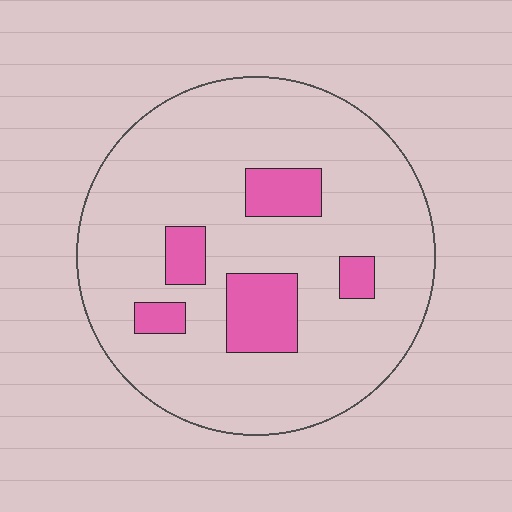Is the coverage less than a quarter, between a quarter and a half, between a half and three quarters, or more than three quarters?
Less than a quarter.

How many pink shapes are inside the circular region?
5.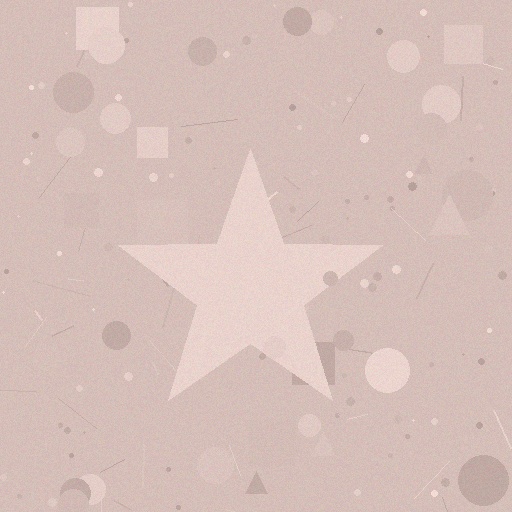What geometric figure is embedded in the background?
A star is embedded in the background.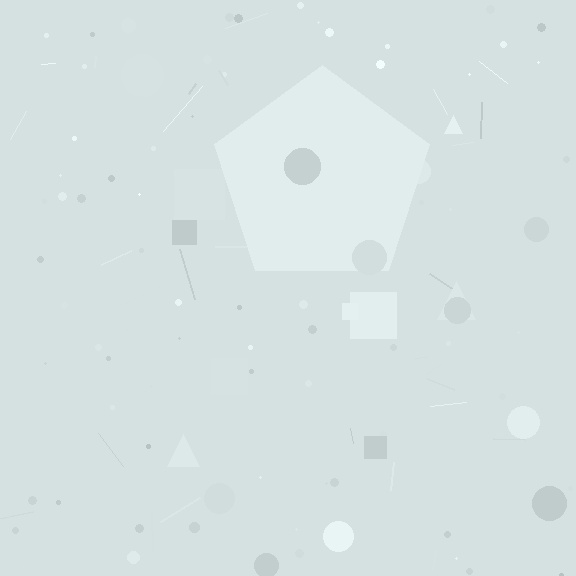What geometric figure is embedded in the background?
A pentagon is embedded in the background.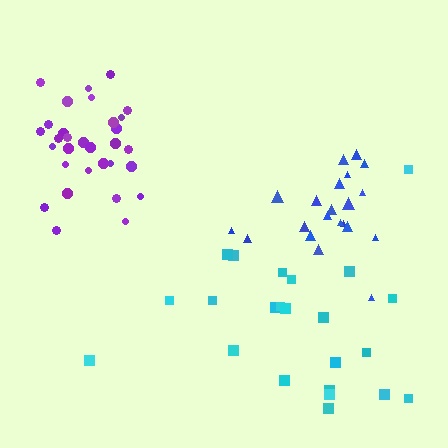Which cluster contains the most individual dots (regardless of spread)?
Purple (31).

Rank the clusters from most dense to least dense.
purple, blue, cyan.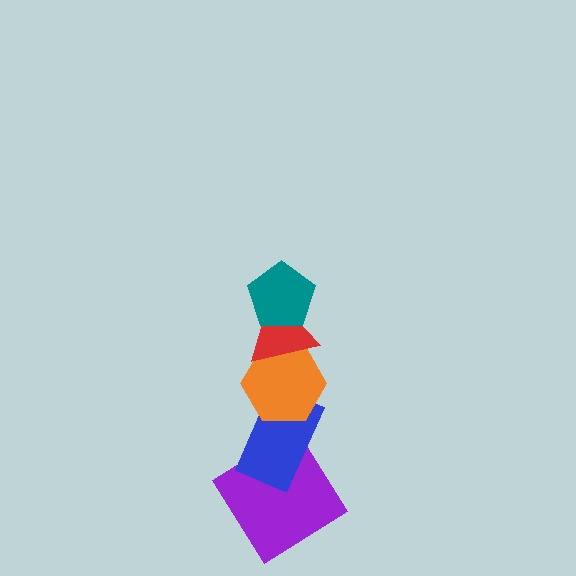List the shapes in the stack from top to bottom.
From top to bottom: the teal pentagon, the red triangle, the orange hexagon, the blue rectangle, the purple diamond.